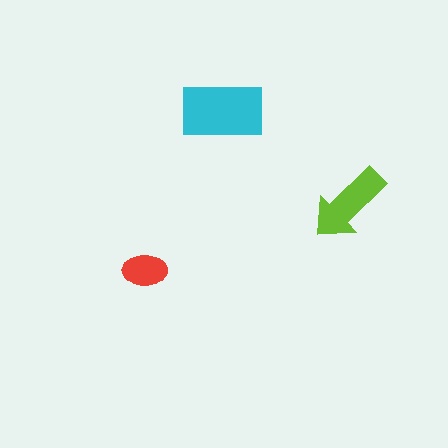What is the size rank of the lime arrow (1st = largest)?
2nd.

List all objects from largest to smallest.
The cyan rectangle, the lime arrow, the red ellipse.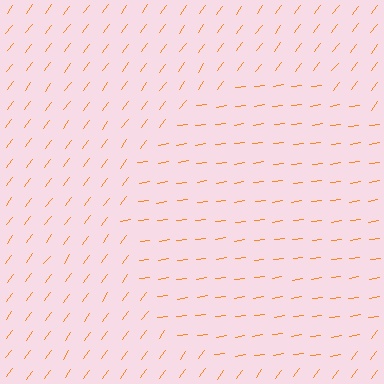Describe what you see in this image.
The image is filled with small orange line segments. A circle region in the image has lines oriented differently from the surrounding lines, creating a visible texture boundary.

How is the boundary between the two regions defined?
The boundary is defined purely by a change in line orientation (approximately 45 degrees difference). All lines are the same color and thickness.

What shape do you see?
I see a circle.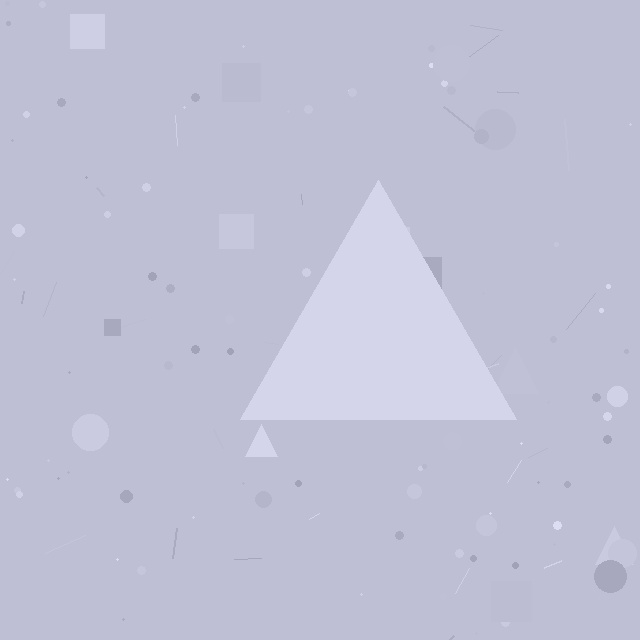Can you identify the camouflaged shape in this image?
The camouflaged shape is a triangle.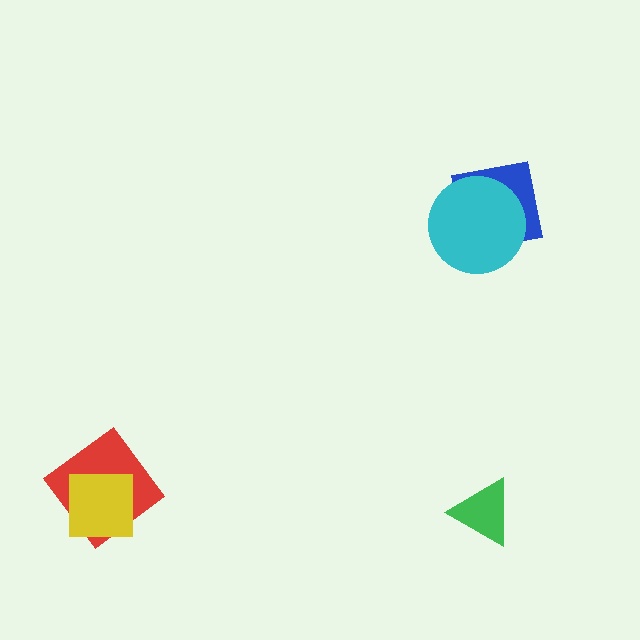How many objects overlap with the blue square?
1 object overlaps with the blue square.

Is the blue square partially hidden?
Yes, it is partially covered by another shape.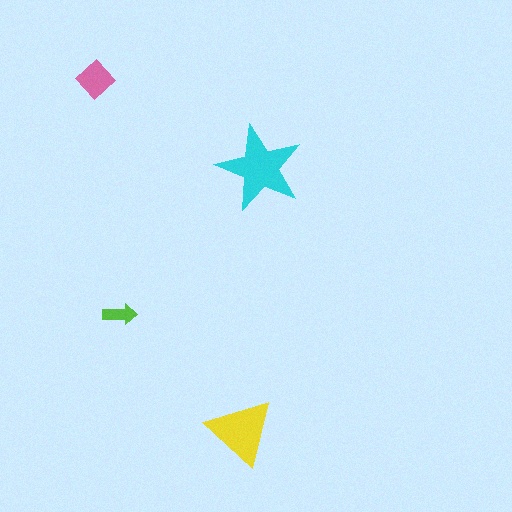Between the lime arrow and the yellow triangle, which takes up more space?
The yellow triangle.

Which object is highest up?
The pink diamond is topmost.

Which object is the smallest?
The lime arrow.